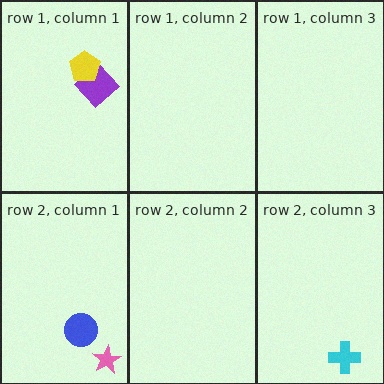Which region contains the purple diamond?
The row 1, column 1 region.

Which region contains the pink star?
The row 2, column 1 region.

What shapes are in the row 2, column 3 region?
The cyan cross.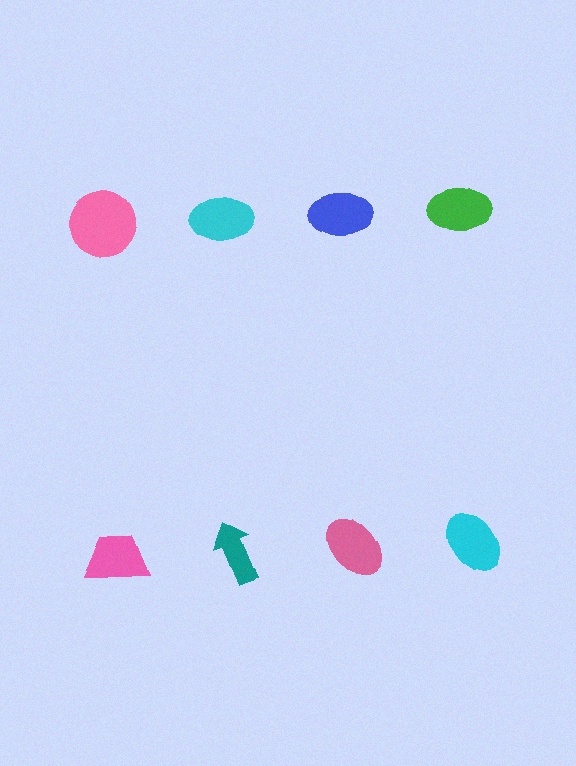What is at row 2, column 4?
A cyan ellipse.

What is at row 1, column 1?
A pink circle.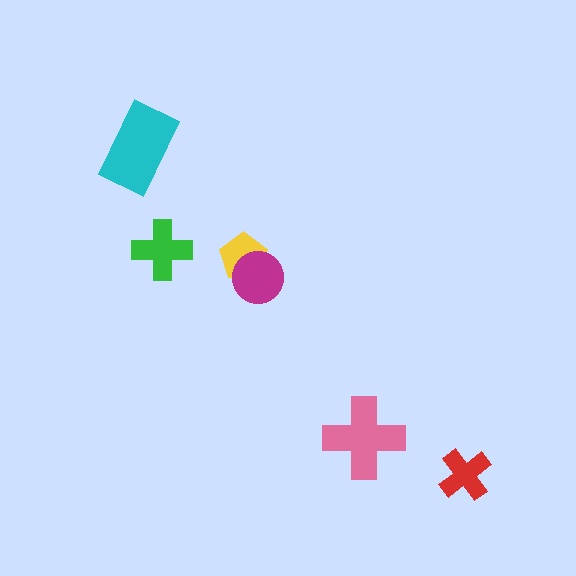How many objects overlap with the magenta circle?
1 object overlaps with the magenta circle.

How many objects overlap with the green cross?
0 objects overlap with the green cross.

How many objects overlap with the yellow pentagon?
1 object overlaps with the yellow pentagon.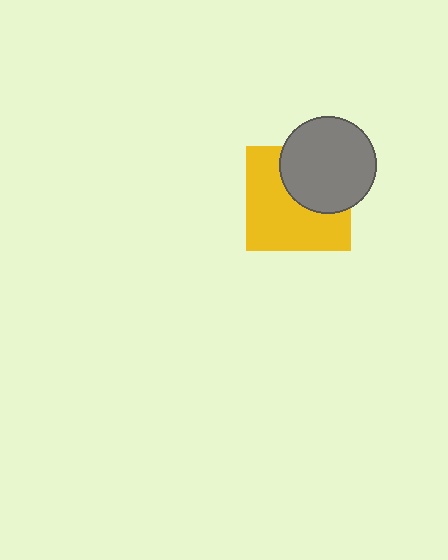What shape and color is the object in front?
The object in front is a gray circle.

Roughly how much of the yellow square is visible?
About half of it is visible (roughly 61%).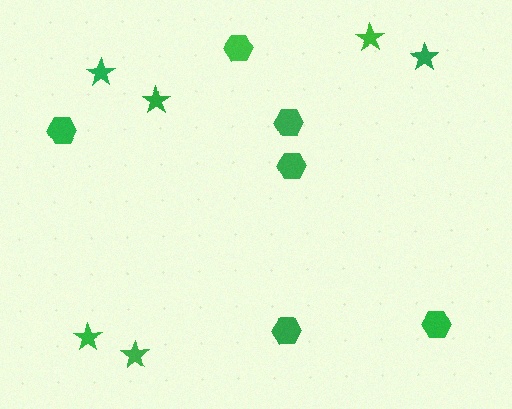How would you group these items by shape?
There are 2 groups: one group of hexagons (6) and one group of stars (6).